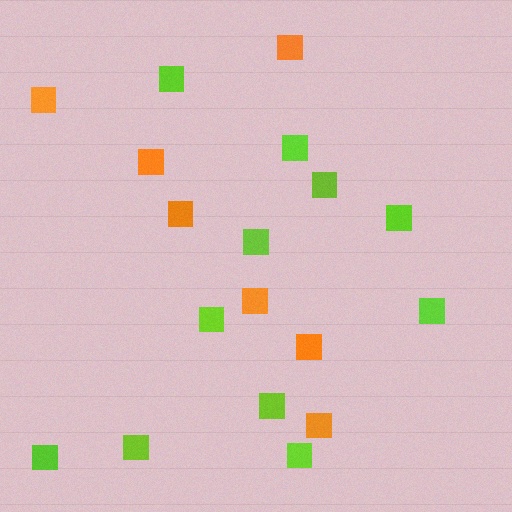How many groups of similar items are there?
There are 2 groups: one group of lime squares (11) and one group of orange squares (7).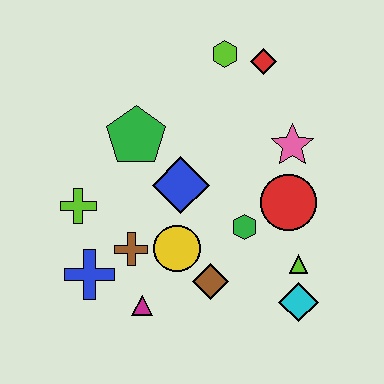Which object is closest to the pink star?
The red circle is closest to the pink star.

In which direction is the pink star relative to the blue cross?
The pink star is to the right of the blue cross.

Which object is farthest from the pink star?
The blue cross is farthest from the pink star.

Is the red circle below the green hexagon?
No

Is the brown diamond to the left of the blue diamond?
No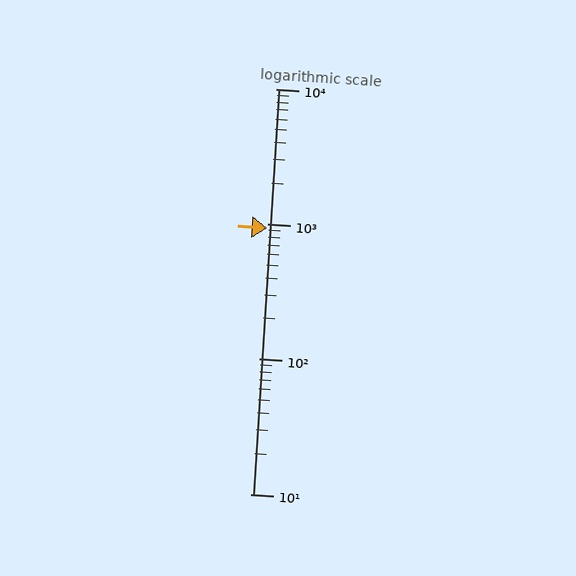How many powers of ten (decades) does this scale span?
The scale spans 3 decades, from 10 to 10000.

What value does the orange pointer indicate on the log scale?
The pointer indicates approximately 930.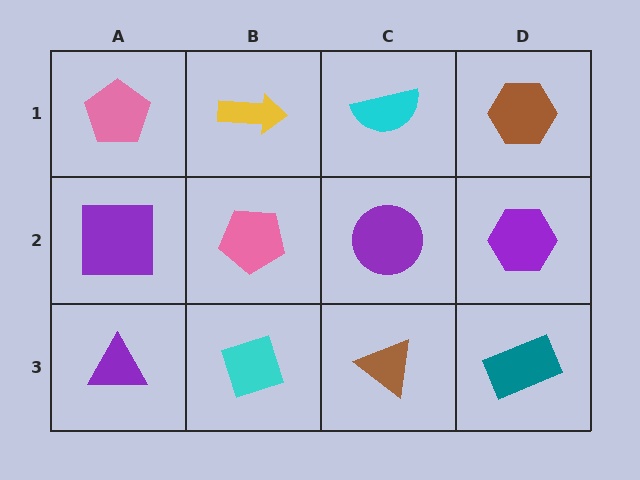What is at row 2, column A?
A purple square.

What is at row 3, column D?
A teal rectangle.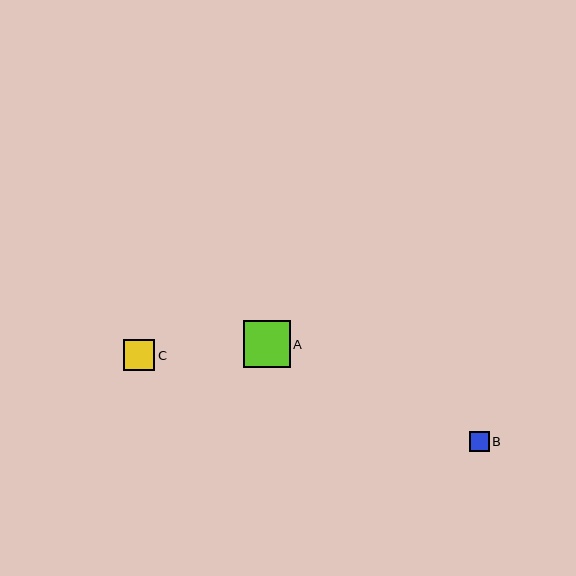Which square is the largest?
Square A is the largest with a size of approximately 47 pixels.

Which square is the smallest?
Square B is the smallest with a size of approximately 20 pixels.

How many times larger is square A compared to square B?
Square A is approximately 2.4 times the size of square B.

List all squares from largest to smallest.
From largest to smallest: A, C, B.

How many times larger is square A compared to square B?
Square A is approximately 2.4 times the size of square B.